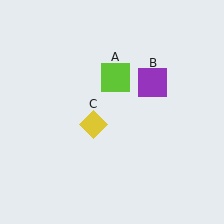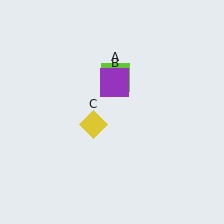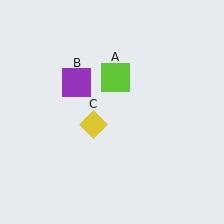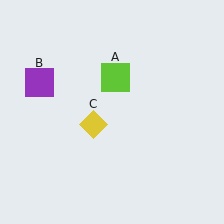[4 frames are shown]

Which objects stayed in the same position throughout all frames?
Lime square (object A) and yellow diamond (object C) remained stationary.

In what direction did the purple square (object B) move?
The purple square (object B) moved left.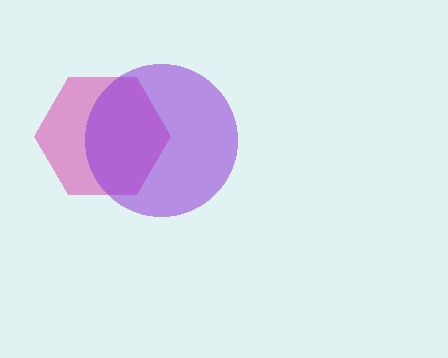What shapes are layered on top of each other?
The layered shapes are: a pink hexagon, a purple circle.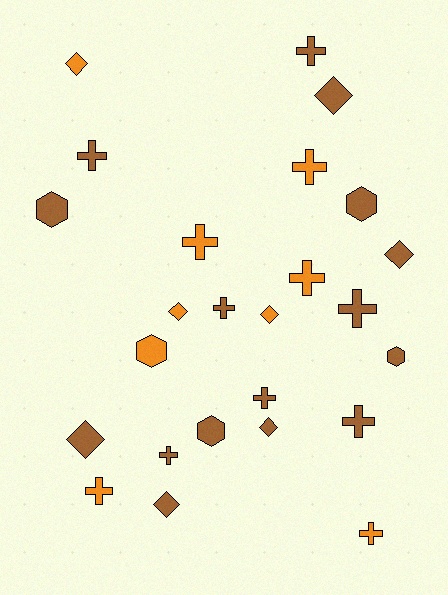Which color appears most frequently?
Brown, with 16 objects.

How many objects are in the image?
There are 25 objects.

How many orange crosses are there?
There are 5 orange crosses.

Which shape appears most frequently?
Cross, with 12 objects.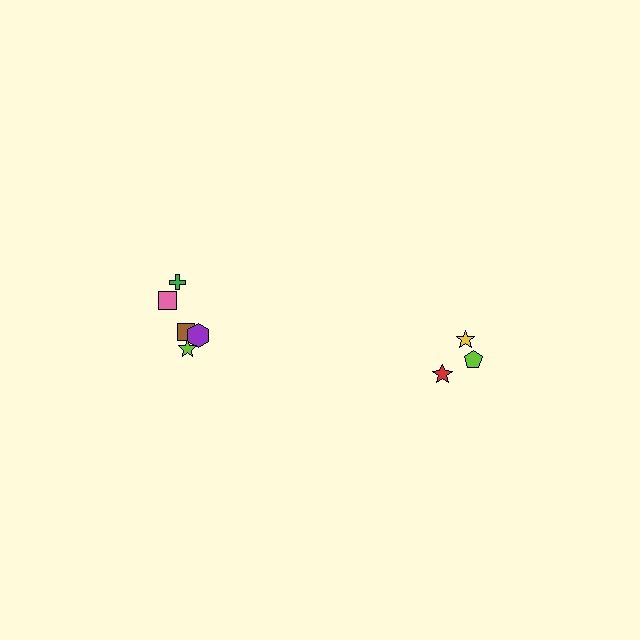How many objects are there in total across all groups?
There are 8 objects.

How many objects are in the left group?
There are 5 objects.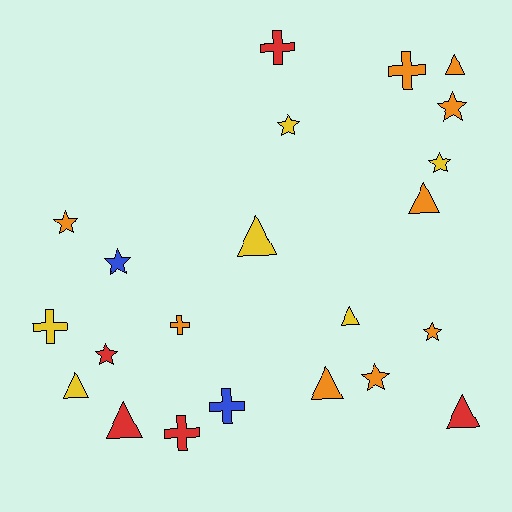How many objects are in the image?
There are 22 objects.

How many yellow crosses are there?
There is 1 yellow cross.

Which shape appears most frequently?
Star, with 8 objects.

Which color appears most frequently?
Orange, with 9 objects.